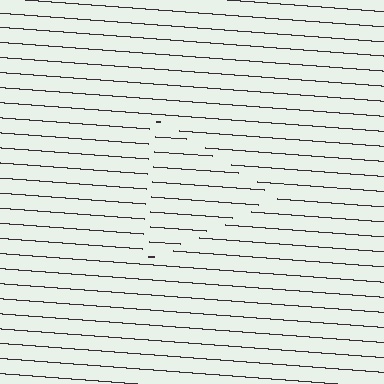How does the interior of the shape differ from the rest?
The interior of the shape contains the same grating, shifted by half a period — the contour is defined by the phase discontinuity where line-ends from the inner and outer gratings abut.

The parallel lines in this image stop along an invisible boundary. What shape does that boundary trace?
An illusory triangle. The interior of the shape contains the same grating, shifted by half a period — the contour is defined by the phase discontinuity where line-ends from the inner and outer gratings abut.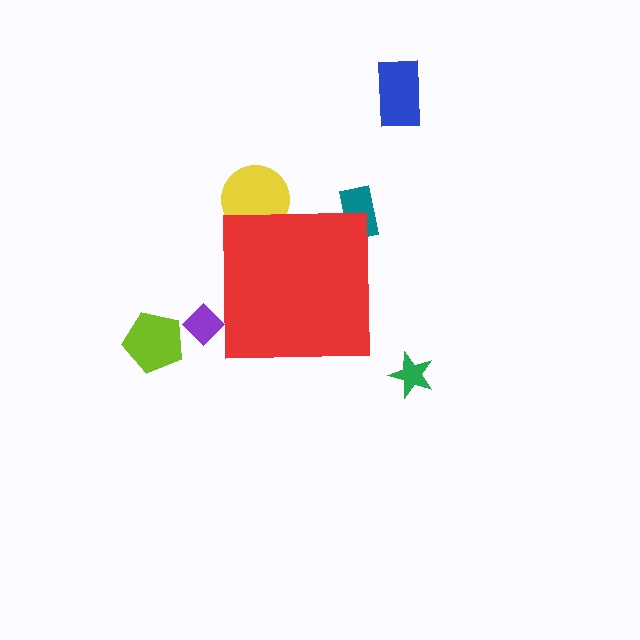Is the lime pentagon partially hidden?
No, the lime pentagon is fully visible.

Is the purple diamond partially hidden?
Yes, the purple diamond is partially hidden behind the red square.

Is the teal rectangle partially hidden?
Yes, the teal rectangle is partially hidden behind the red square.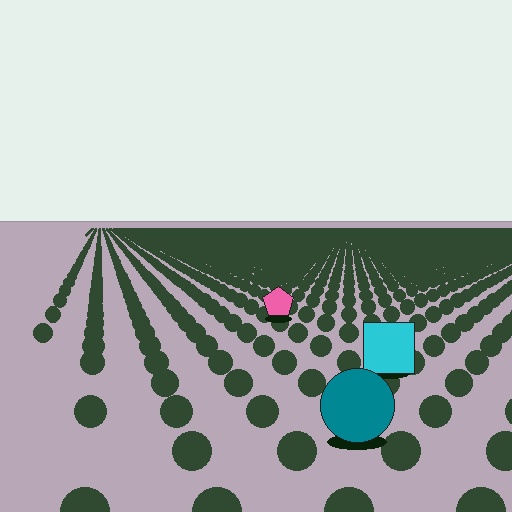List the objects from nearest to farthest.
From nearest to farthest: the teal circle, the cyan square, the pink pentagon.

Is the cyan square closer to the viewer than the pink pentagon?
Yes. The cyan square is closer — you can tell from the texture gradient: the ground texture is coarser near it.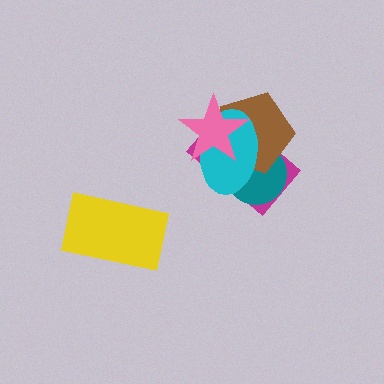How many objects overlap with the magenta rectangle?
4 objects overlap with the magenta rectangle.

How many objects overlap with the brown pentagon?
4 objects overlap with the brown pentagon.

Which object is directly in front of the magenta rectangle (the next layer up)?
The teal circle is directly in front of the magenta rectangle.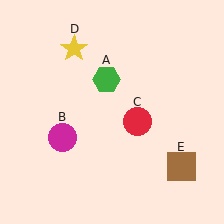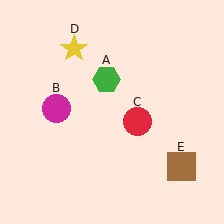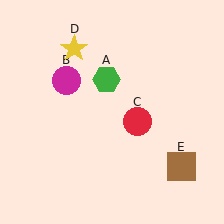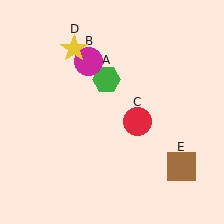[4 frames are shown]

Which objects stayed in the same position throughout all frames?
Green hexagon (object A) and red circle (object C) and yellow star (object D) and brown square (object E) remained stationary.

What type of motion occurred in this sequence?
The magenta circle (object B) rotated clockwise around the center of the scene.